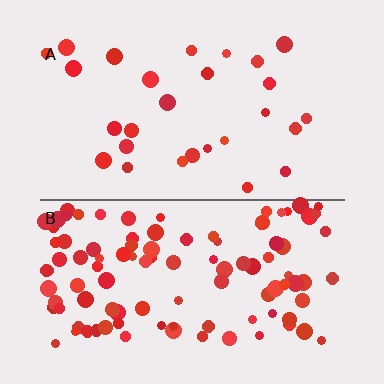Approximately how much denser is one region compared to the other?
Approximately 3.7× — region B over region A.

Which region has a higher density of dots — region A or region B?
B (the bottom).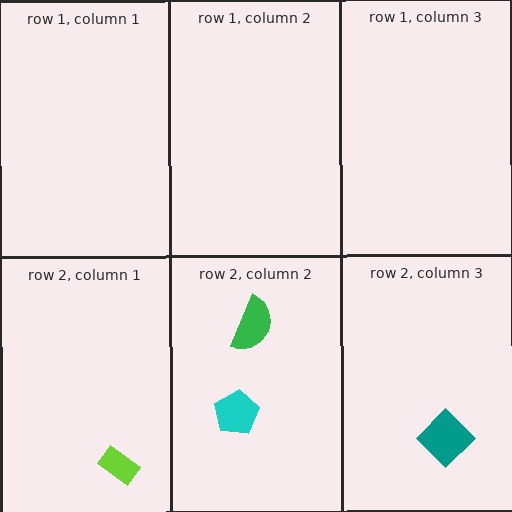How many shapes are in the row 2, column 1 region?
1.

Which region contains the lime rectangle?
The row 2, column 1 region.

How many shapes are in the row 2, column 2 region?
2.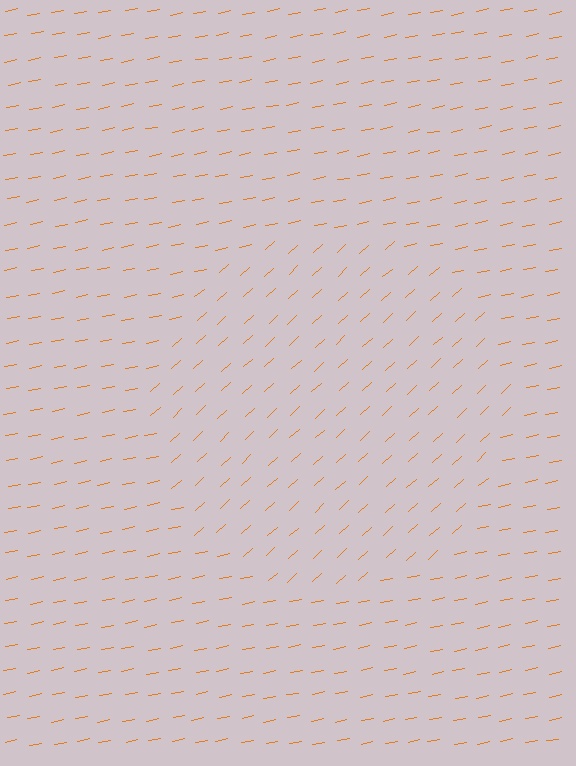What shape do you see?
I see a circle.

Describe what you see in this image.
The image is filled with small orange line segments. A circle region in the image has lines oriented differently from the surrounding lines, creating a visible texture boundary.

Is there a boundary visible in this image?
Yes, there is a texture boundary formed by a change in line orientation.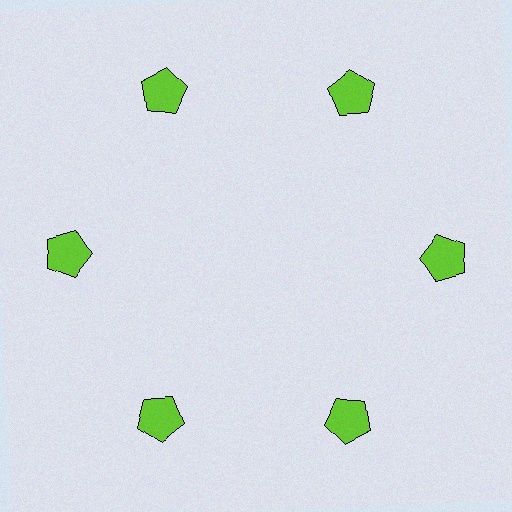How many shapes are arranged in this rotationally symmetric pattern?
There are 6 shapes, arranged in 6 groups of 1.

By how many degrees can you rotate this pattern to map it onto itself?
The pattern maps onto itself every 60 degrees of rotation.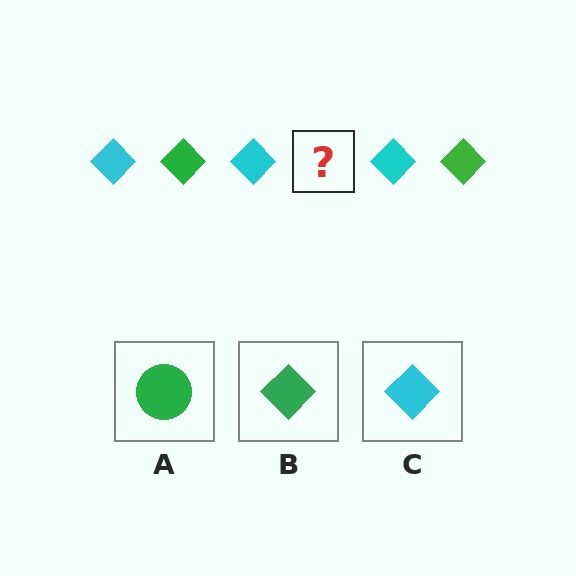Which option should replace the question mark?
Option B.